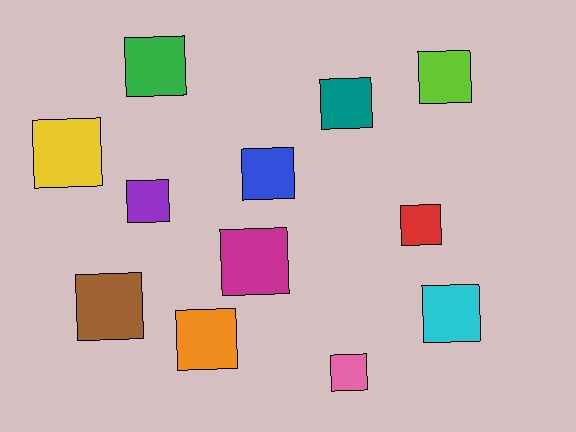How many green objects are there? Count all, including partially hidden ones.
There is 1 green object.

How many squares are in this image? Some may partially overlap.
There are 12 squares.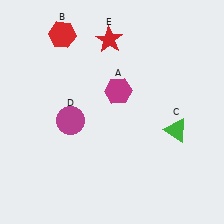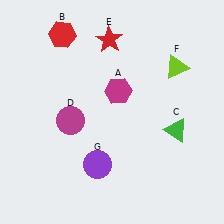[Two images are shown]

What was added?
A lime triangle (F), a purple circle (G) were added in Image 2.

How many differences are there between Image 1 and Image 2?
There are 2 differences between the two images.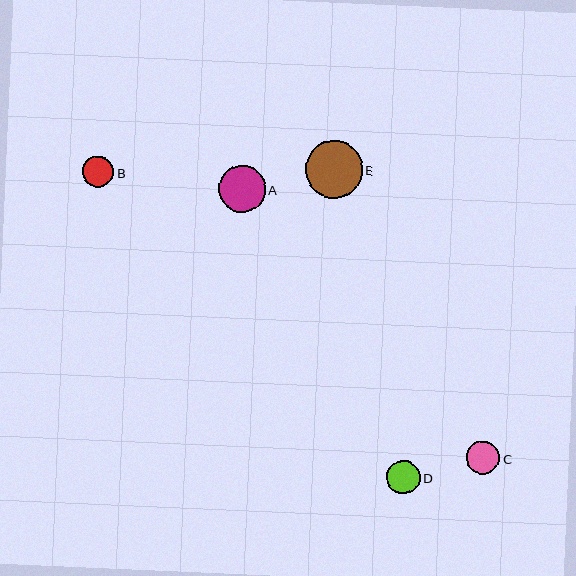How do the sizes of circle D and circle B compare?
Circle D and circle B are approximately the same size.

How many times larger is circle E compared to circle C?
Circle E is approximately 1.8 times the size of circle C.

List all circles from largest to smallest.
From largest to smallest: E, A, D, C, B.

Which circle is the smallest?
Circle B is the smallest with a size of approximately 31 pixels.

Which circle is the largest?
Circle E is the largest with a size of approximately 57 pixels.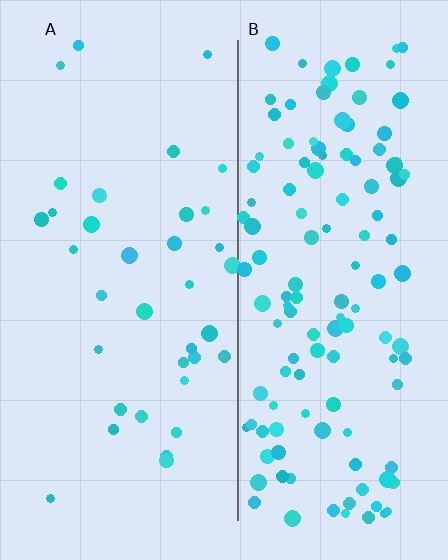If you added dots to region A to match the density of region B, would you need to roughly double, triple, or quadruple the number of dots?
Approximately triple.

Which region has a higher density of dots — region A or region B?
B (the right).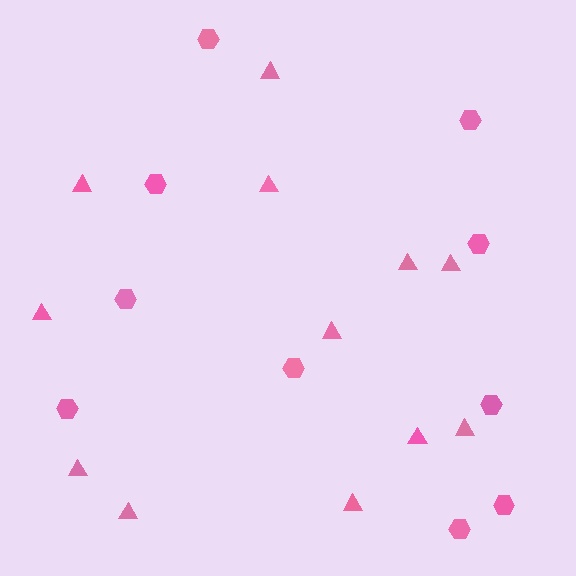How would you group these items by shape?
There are 2 groups: one group of triangles (12) and one group of hexagons (10).